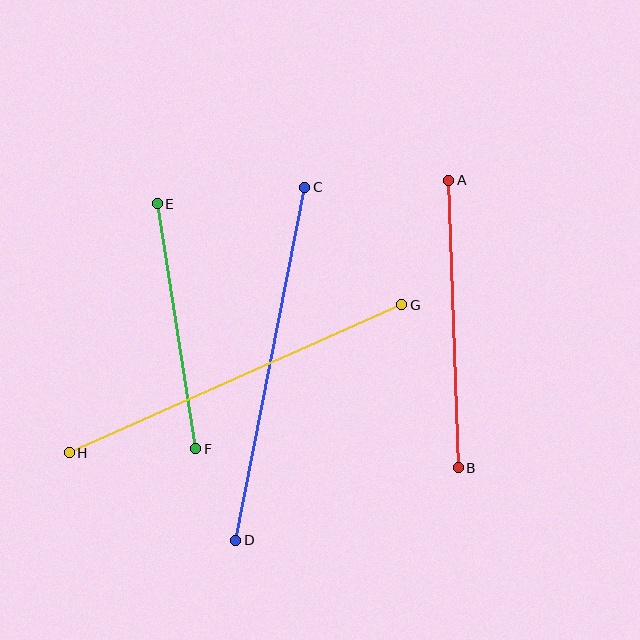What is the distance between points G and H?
The distance is approximately 364 pixels.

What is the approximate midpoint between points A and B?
The midpoint is at approximately (453, 324) pixels.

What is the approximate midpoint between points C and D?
The midpoint is at approximately (270, 364) pixels.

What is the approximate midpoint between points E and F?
The midpoint is at approximately (176, 326) pixels.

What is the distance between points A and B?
The distance is approximately 287 pixels.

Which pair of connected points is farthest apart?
Points G and H are farthest apart.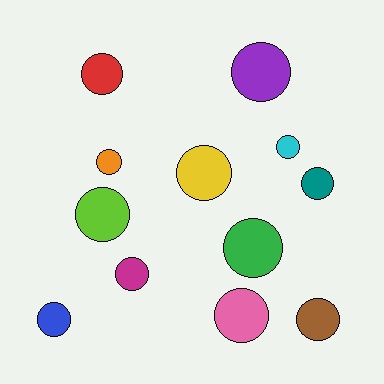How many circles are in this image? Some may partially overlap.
There are 12 circles.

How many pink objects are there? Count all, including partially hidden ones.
There is 1 pink object.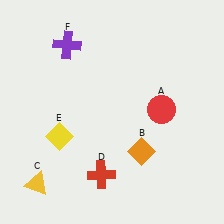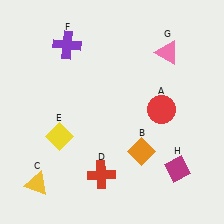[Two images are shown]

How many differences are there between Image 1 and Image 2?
There are 2 differences between the two images.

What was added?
A pink triangle (G), a magenta diamond (H) were added in Image 2.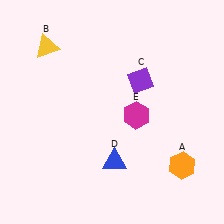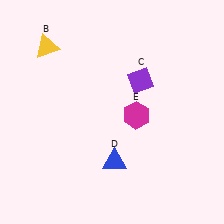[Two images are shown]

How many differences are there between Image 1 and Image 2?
There is 1 difference between the two images.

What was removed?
The orange hexagon (A) was removed in Image 2.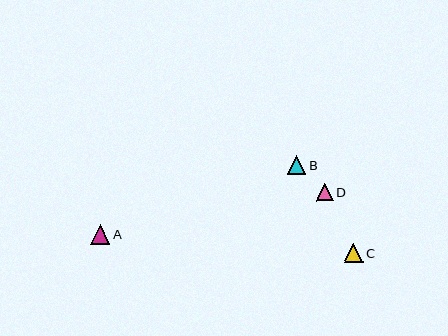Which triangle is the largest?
Triangle A is the largest with a size of approximately 20 pixels.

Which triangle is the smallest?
Triangle D is the smallest with a size of approximately 16 pixels.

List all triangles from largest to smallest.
From largest to smallest: A, C, B, D.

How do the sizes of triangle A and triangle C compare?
Triangle A and triangle C are approximately the same size.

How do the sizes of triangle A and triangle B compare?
Triangle A and triangle B are approximately the same size.